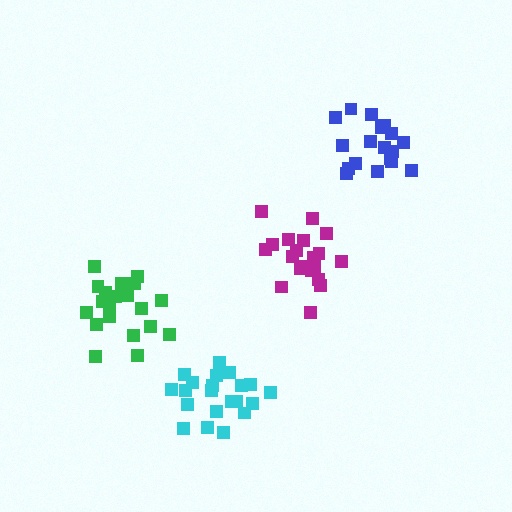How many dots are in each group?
Group 1: 21 dots, Group 2: 18 dots, Group 3: 20 dots, Group 4: 21 dots (80 total).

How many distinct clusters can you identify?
There are 4 distinct clusters.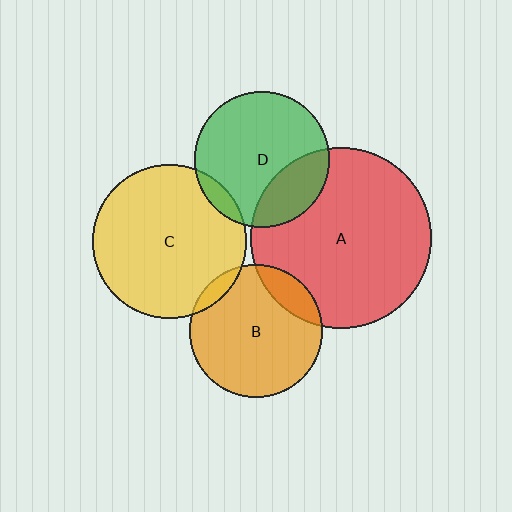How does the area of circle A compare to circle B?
Approximately 1.8 times.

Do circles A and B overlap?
Yes.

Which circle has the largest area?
Circle A (red).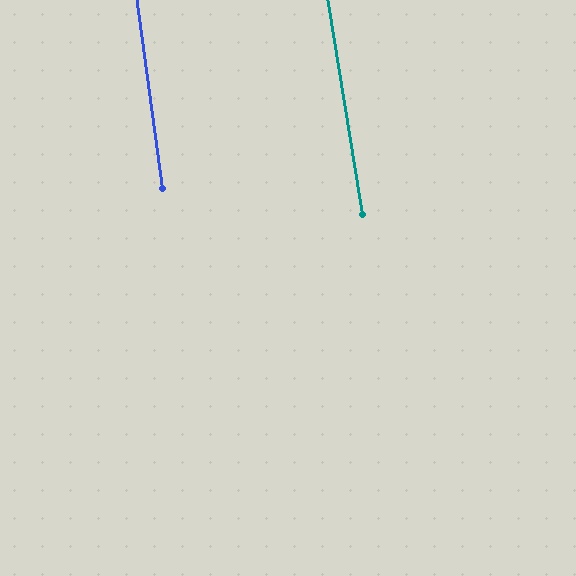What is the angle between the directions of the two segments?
Approximately 1 degree.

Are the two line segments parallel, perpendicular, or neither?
Parallel — their directions differ by only 1.5°.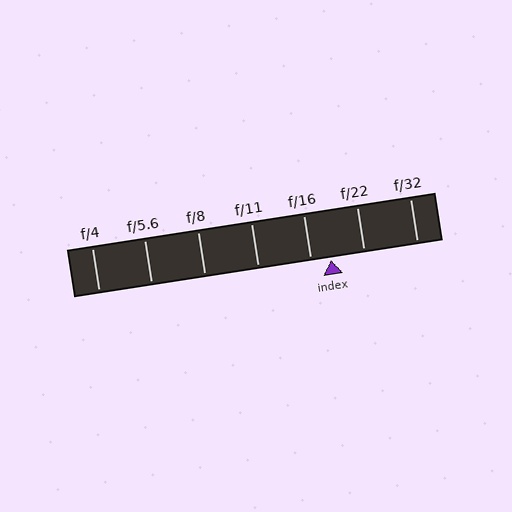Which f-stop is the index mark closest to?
The index mark is closest to f/16.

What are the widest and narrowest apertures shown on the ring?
The widest aperture shown is f/4 and the narrowest is f/32.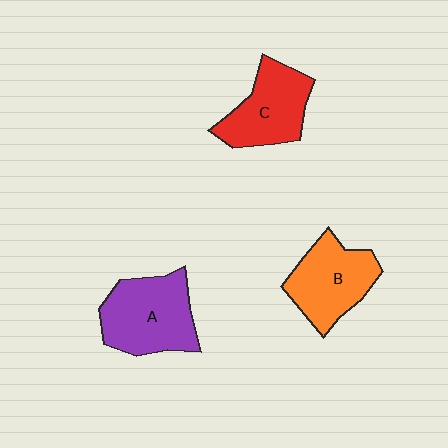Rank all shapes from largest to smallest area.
From largest to smallest: A (purple), B (orange), C (red).